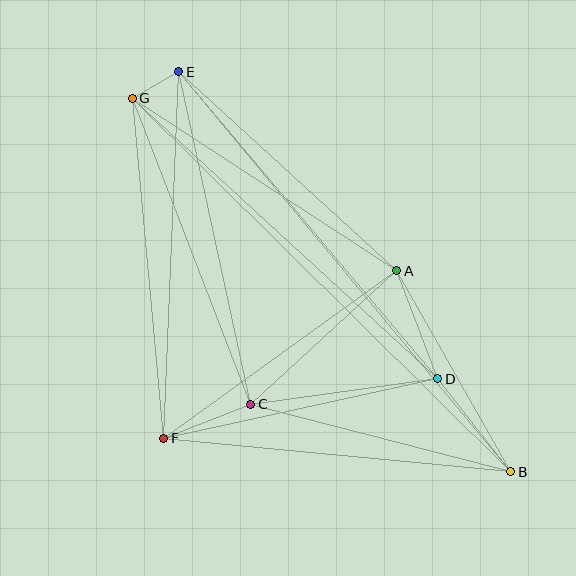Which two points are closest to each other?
Points E and G are closest to each other.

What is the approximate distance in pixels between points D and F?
The distance between D and F is approximately 281 pixels.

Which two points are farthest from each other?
Points B and G are farthest from each other.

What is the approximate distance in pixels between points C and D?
The distance between C and D is approximately 189 pixels.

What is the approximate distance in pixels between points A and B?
The distance between A and B is approximately 231 pixels.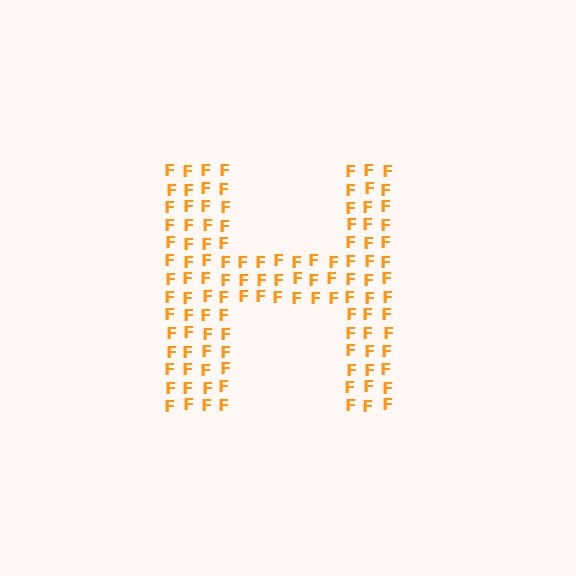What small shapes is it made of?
It is made of small letter F's.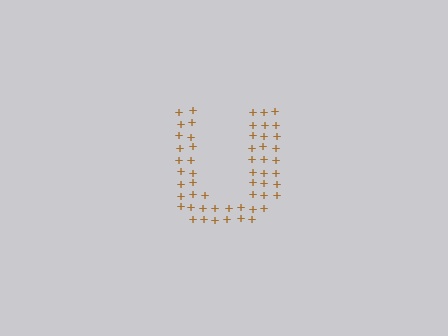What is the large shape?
The large shape is the letter U.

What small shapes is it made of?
It is made of small plus signs.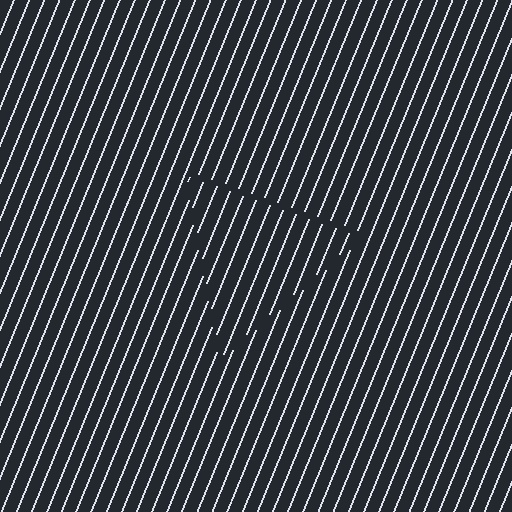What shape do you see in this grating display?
An illusory triangle. The interior of the shape contains the same grating, shifted by half a period — the contour is defined by the phase discontinuity where line-ends from the inner and outer gratings abut.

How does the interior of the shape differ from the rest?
The interior of the shape contains the same grating, shifted by half a period — the contour is defined by the phase discontinuity where line-ends from the inner and outer gratings abut.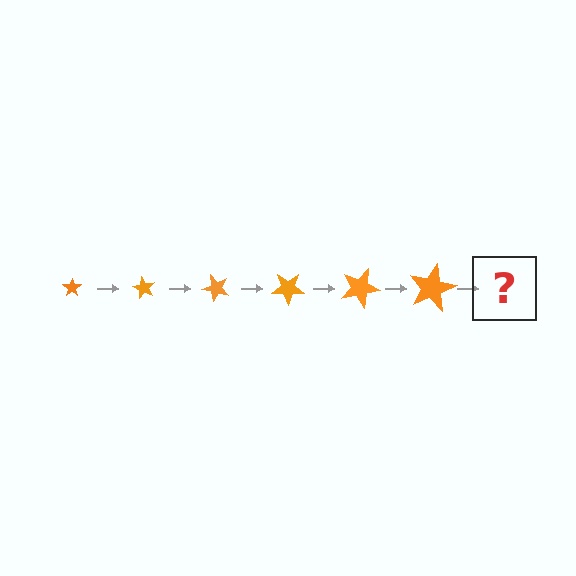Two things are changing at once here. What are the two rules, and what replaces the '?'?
The two rules are that the star grows larger each step and it rotates 60 degrees each step. The '?' should be a star, larger than the previous one and rotated 360 degrees from the start.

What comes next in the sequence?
The next element should be a star, larger than the previous one and rotated 360 degrees from the start.